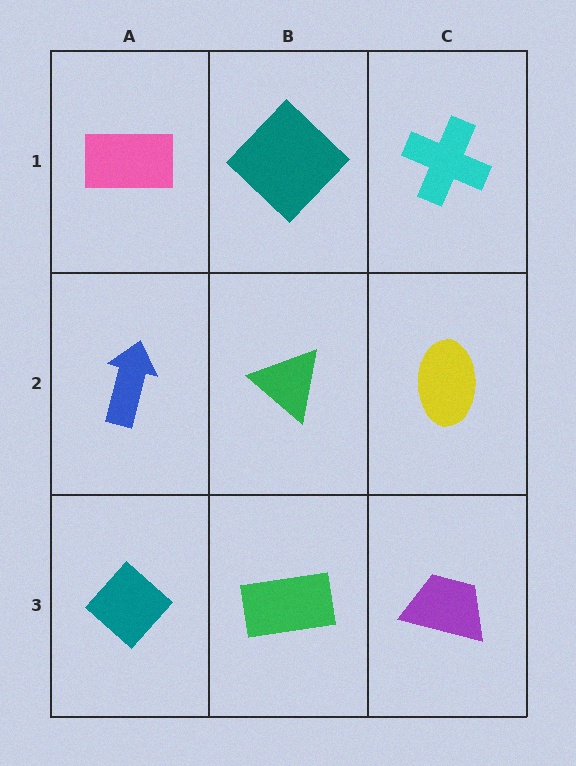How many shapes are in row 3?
3 shapes.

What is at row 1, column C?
A cyan cross.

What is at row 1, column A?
A pink rectangle.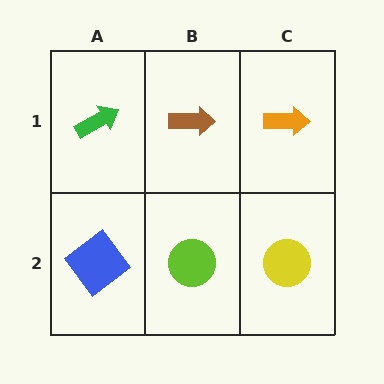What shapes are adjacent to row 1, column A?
A blue diamond (row 2, column A), a brown arrow (row 1, column B).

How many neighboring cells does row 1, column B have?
3.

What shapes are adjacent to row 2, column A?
A green arrow (row 1, column A), a lime circle (row 2, column B).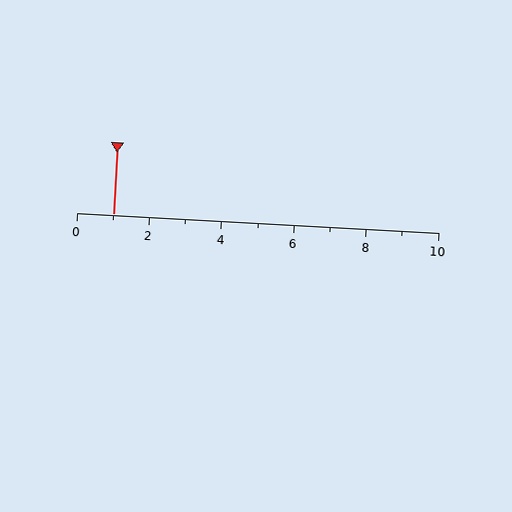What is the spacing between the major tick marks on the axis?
The major ticks are spaced 2 apart.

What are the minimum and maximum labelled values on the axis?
The axis runs from 0 to 10.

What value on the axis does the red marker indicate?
The marker indicates approximately 1.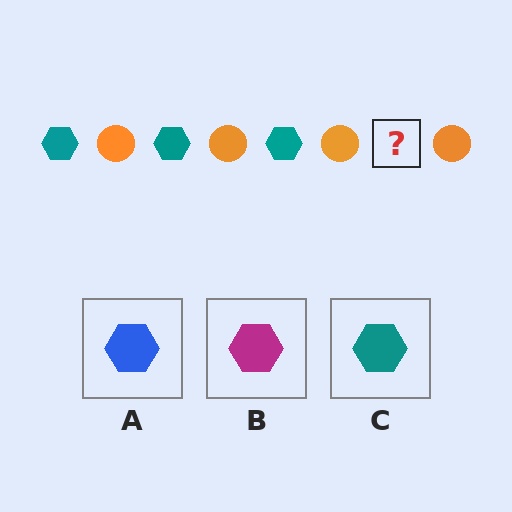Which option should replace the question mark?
Option C.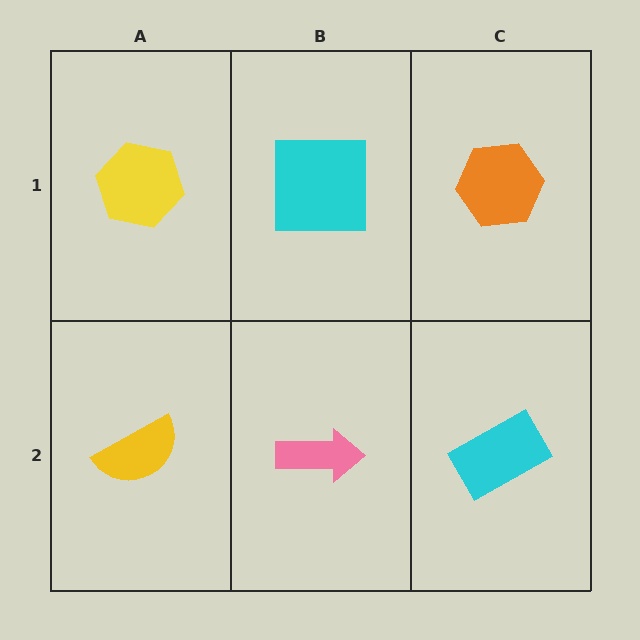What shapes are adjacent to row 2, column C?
An orange hexagon (row 1, column C), a pink arrow (row 2, column B).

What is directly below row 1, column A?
A yellow semicircle.